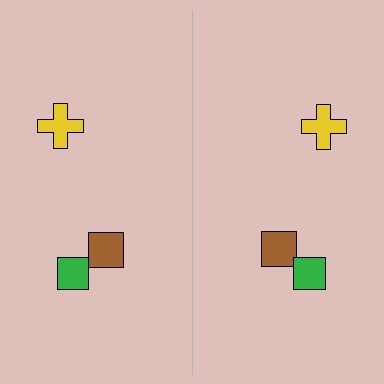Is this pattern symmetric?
Yes, this pattern has bilateral (reflection) symmetry.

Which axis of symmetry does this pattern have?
The pattern has a vertical axis of symmetry running through the center of the image.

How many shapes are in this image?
There are 6 shapes in this image.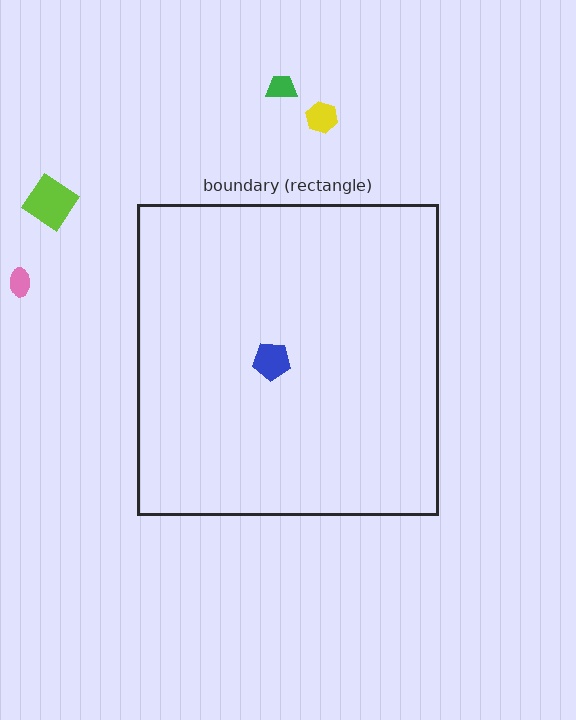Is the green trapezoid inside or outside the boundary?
Outside.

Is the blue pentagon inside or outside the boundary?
Inside.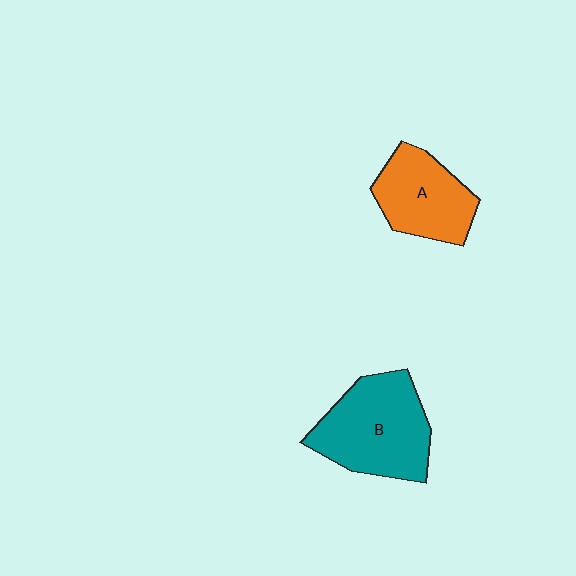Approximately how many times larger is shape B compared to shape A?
Approximately 1.4 times.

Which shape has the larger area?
Shape B (teal).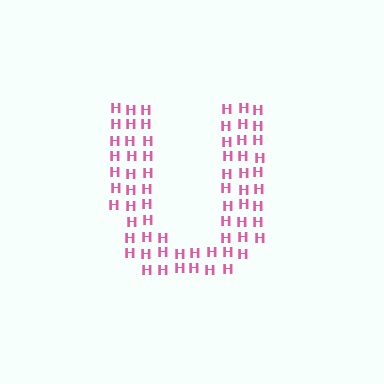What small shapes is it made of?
It is made of small letter H's.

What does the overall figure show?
The overall figure shows the letter U.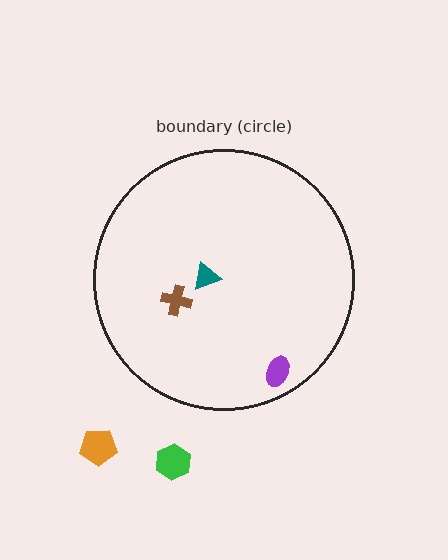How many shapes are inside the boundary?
3 inside, 2 outside.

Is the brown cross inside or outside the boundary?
Inside.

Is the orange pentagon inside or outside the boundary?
Outside.